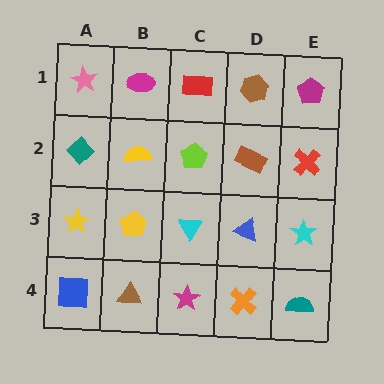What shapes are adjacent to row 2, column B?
A magenta ellipse (row 1, column B), a yellow pentagon (row 3, column B), a teal diamond (row 2, column A), a lime pentagon (row 2, column C).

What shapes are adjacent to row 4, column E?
A cyan star (row 3, column E), an orange cross (row 4, column D).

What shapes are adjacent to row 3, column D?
A brown rectangle (row 2, column D), an orange cross (row 4, column D), a cyan triangle (row 3, column C), a cyan star (row 3, column E).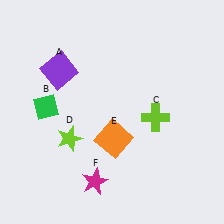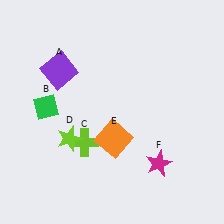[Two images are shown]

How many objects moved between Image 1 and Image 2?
2 objects moved between the two images.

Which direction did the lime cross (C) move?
The lime cross (C) moved left.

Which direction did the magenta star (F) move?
The magenta star (F) moved right.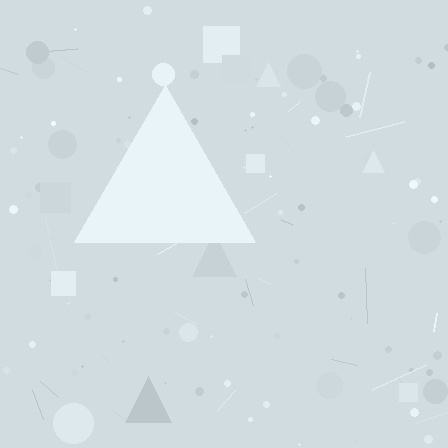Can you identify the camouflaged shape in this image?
The camouflaged shape is a triangle.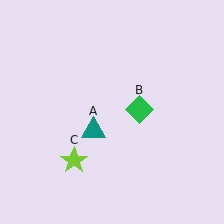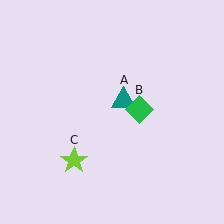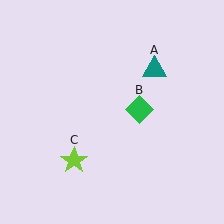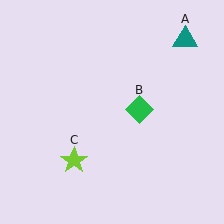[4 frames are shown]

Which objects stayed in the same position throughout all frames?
Green diamond (object B) and lime star (object C) remained stationary.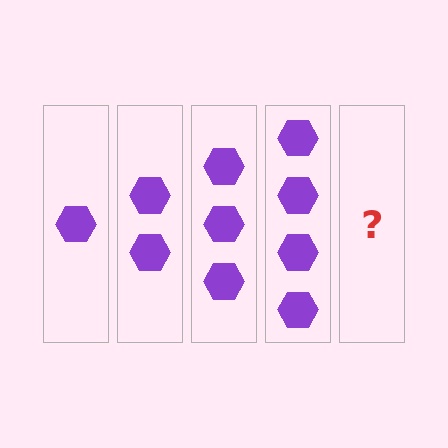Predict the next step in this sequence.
The next step is 5 hexagons.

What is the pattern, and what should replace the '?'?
The pattern is that each step adds one more hexagon. The '?' should be 5 hexagons.